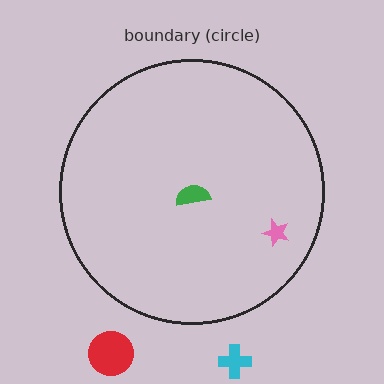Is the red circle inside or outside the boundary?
Outside.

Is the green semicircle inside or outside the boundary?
Inside.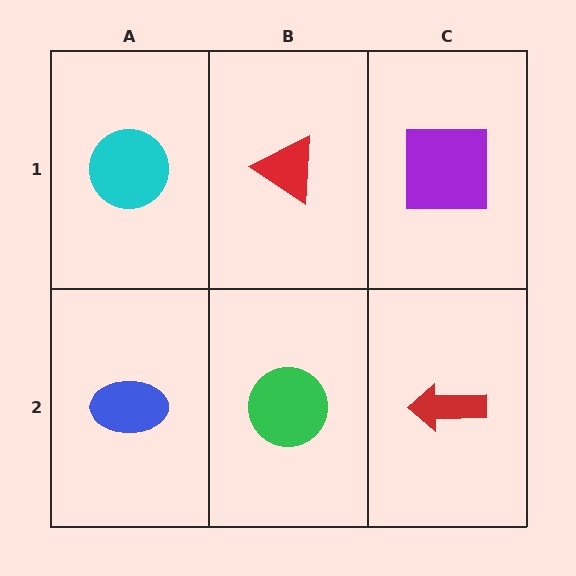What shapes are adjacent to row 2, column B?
A red triangle (row 1, column B), a blue ellipse (row 2, column A), a red arrow (row 2, column C).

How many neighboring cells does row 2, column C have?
2.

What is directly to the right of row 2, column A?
A green circle.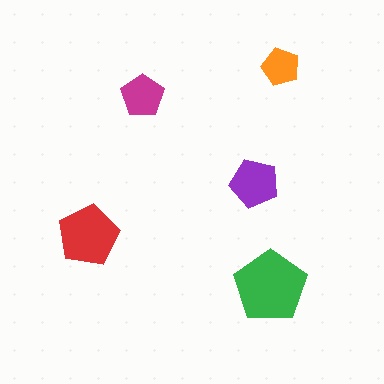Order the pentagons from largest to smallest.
the green one, the red one, the purple one, the magenta one, the orange one.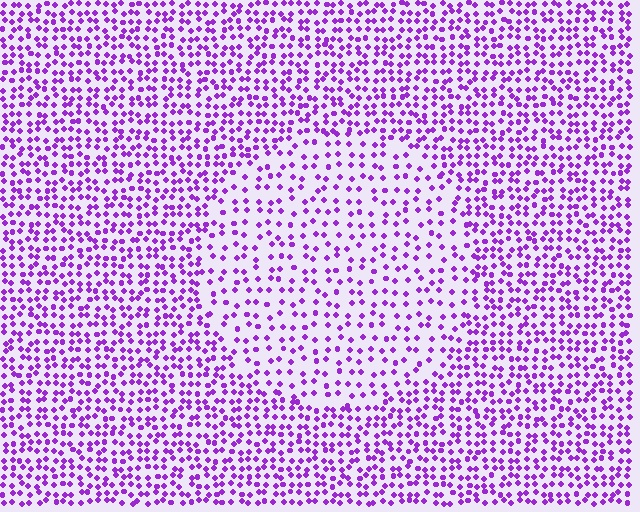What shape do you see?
I see a circle.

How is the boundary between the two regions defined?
The boundary is defined by a change in element density (approximately 1.8x ratio). All elements are the same color, size, and shape.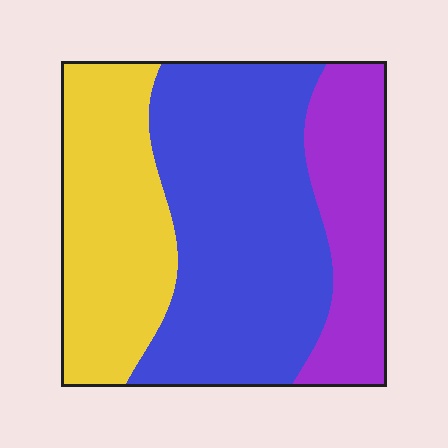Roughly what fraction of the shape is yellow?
Yellow covers around 30% of the shape.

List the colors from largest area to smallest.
From largest to smallest: blue, yellow, purple.